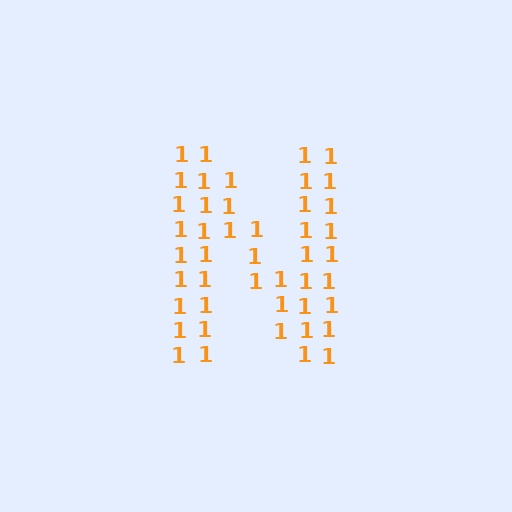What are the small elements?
The small elements are digit 1's.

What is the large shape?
The large shape is the letter N.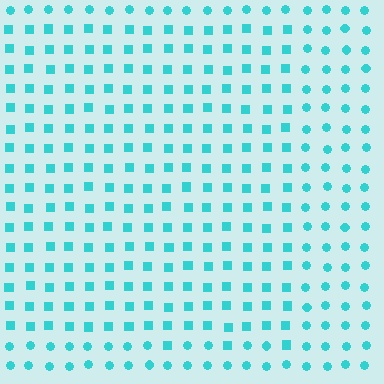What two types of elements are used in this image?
The image uses squares inside the rectangle region and circles outside it.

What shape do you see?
I see a rectangle.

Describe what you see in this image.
The image is filled with small cyan elements arranged in a uniform grid. A rectangle-shaped region contains squares, while the surrounding area contains circles. The boundary is defined purely by the change in element shape.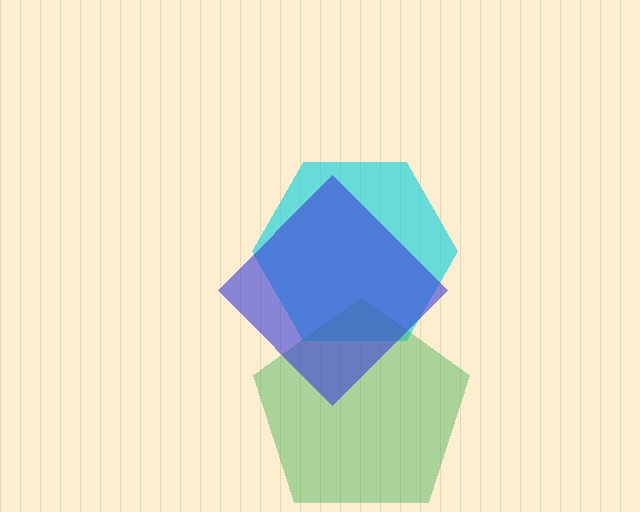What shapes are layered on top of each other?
The layered shapes are: a cyan hexagon, a green pentagon, a blue diamond.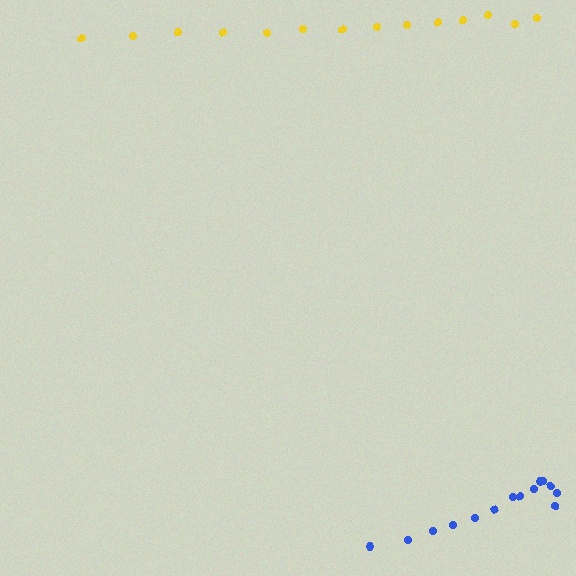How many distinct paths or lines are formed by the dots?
There are 2 distinct paths.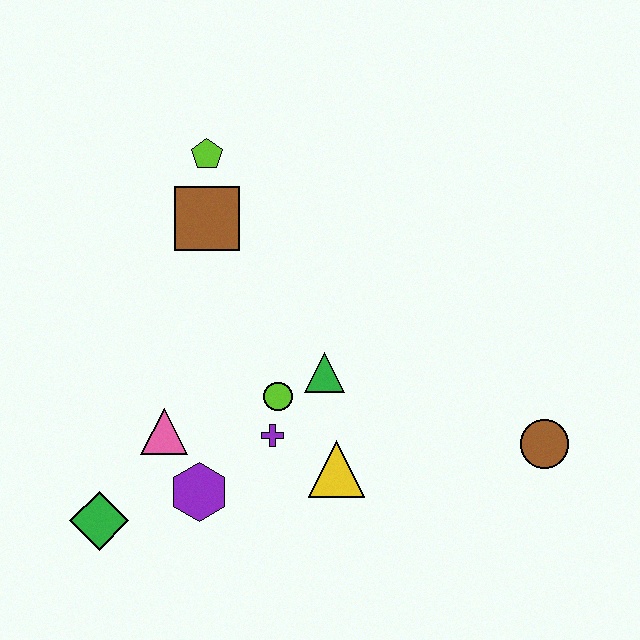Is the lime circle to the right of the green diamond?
Yes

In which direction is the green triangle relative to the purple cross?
The green triangle is above the purple cross.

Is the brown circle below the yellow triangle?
No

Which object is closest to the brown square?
The lime pentagon is closest to the brown square.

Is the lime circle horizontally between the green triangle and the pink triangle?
Yes